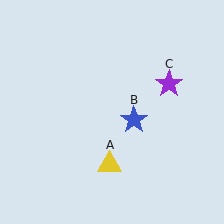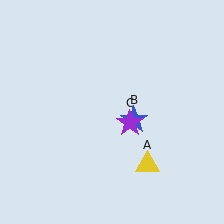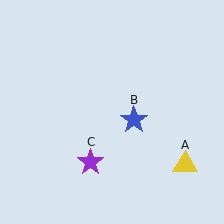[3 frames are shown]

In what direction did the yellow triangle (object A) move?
The yellow triangle (object A) moved right.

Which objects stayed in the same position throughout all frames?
Blue star (object B) remained stationary.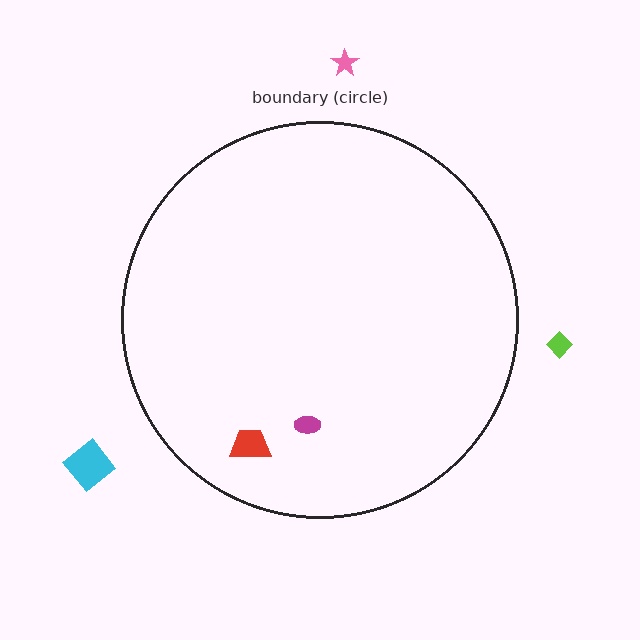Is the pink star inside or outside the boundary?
Outside.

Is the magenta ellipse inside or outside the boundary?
Inside.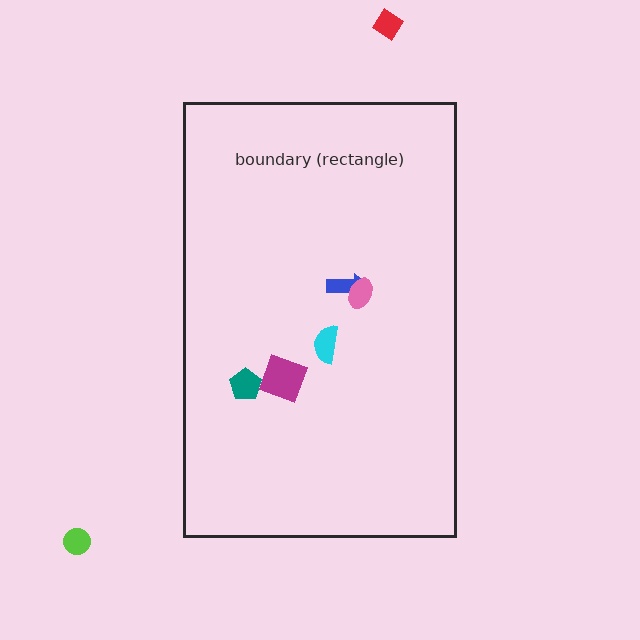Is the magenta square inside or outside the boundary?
Inside.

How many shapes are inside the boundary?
5 inside, 2 outside.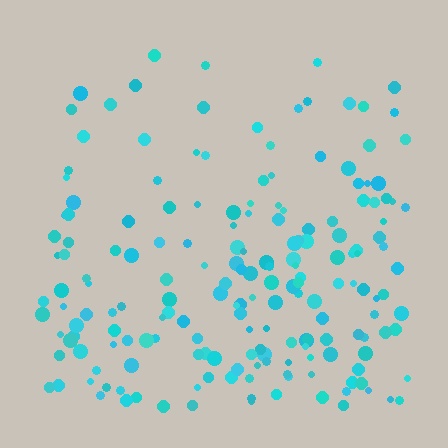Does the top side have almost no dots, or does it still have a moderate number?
Still a moderate number, just noticeably fewer than the bottom.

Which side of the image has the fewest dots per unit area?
The top.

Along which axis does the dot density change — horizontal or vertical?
Vertical.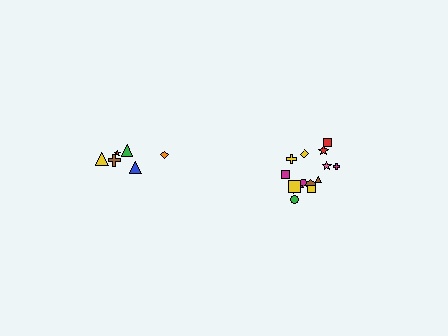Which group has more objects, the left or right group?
The right group.